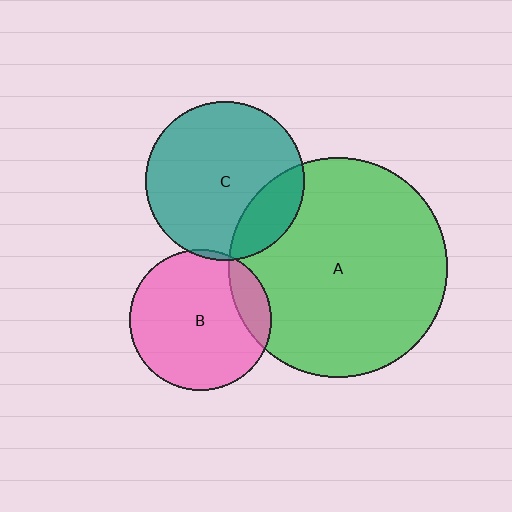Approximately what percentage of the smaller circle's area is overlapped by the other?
Approximately 20%.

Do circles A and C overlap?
Yes.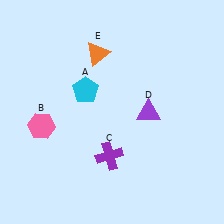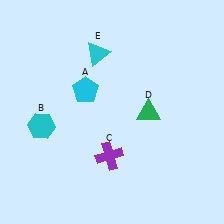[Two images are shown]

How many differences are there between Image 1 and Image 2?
There are 3 differences between the two images.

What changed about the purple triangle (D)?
In Image 1, D is purple. In Image 2, it changed to green.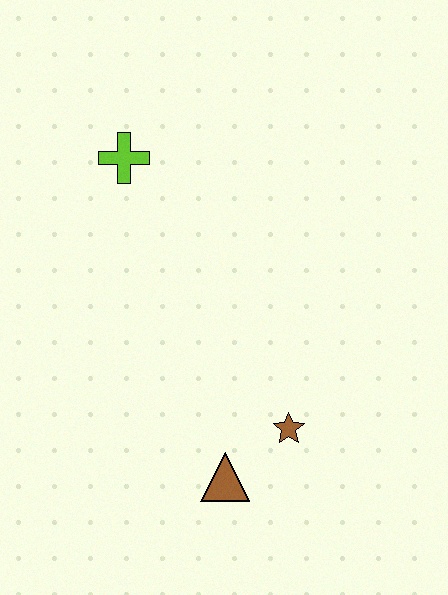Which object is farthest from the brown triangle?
The lime cross is farthest from the brown triangle.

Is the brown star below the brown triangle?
No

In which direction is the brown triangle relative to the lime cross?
The brown triangle is below the lime cross.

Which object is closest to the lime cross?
The brown star is closest to the lime cross.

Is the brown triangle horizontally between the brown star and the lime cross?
Yes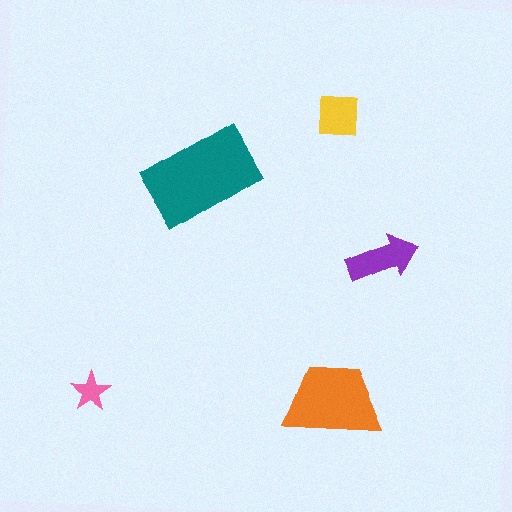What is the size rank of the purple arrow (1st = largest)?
3rd.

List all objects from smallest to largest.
The pink star, the yellow square, the purple arrow, the orange trapezoid, the teal rectangle.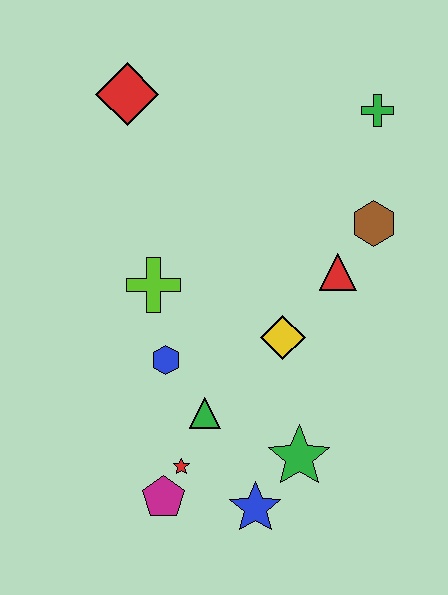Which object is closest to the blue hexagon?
The green triangle is closest to the blue hexagon.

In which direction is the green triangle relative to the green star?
The green triangle is to the left of the green star.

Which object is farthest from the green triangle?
The green cross is farthest from the green triangle.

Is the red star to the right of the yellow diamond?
No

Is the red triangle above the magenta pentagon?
Yes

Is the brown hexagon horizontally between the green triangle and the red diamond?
No